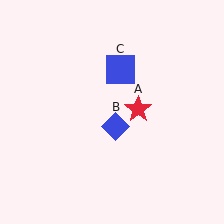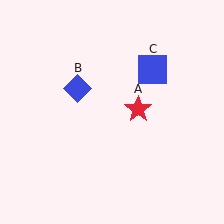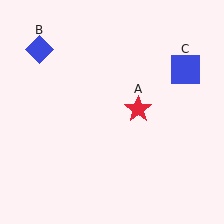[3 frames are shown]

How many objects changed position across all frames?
2 objects changed position: blue diamond (object B), blue square (object C).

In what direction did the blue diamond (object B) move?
The blue diamond (object B) moved up and to the left.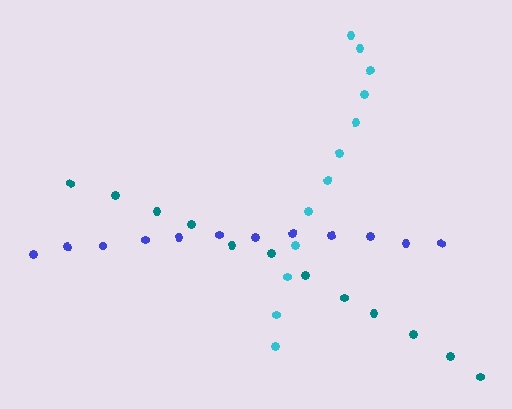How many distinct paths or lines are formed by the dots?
There are 3 distinct paths.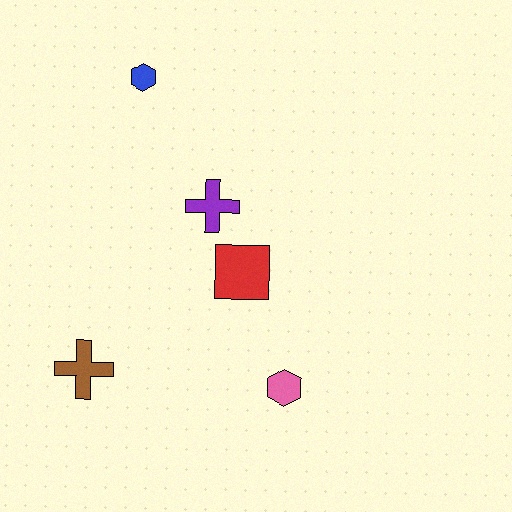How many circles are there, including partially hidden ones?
There are no circles.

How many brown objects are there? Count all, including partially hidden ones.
There is 1 brown object.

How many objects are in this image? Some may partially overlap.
There are 5 objects.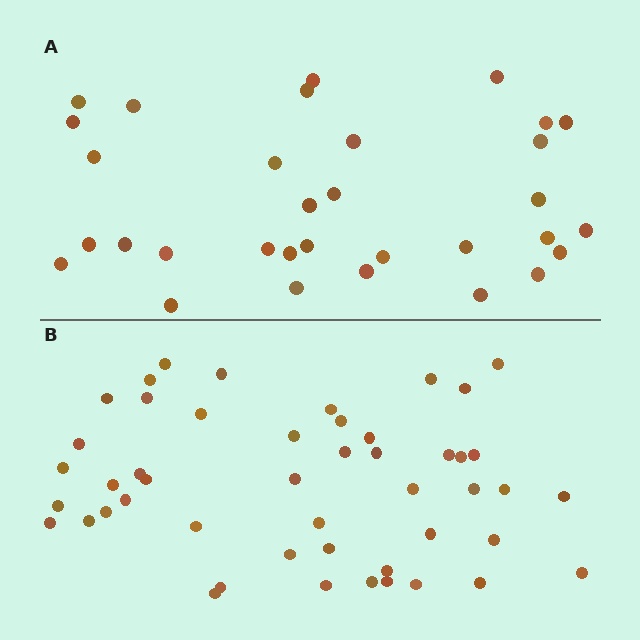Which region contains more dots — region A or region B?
Region B (the bottom region) has more dots.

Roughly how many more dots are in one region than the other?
Region B has approximately 15 more dots than region A.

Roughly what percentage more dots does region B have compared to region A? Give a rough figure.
About 50% more.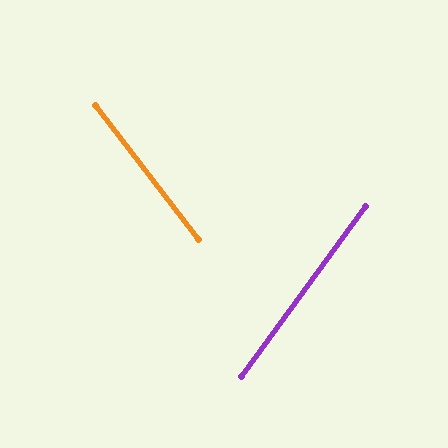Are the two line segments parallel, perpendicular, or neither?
Neither parallel nor perpendicular — they differ by about 74°.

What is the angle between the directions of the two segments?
Approximately 74 degrees.